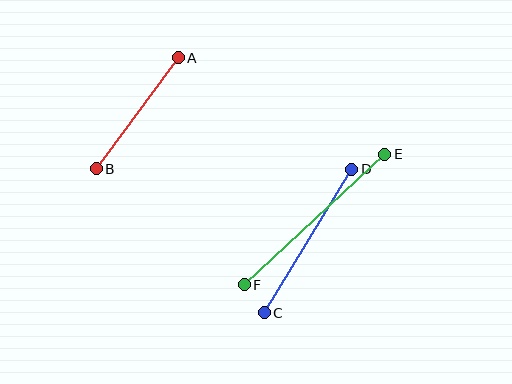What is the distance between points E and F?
The distance is approximately 192 pixels.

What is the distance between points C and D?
The distance is approximately 168 pixels.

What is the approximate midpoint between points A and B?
The midpoint is at approximately (137, 113) pixels.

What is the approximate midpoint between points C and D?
The midpoint is at approximately (308, 241) pixels.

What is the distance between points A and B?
The distance is approximately 138 pixels.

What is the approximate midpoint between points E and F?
The midpoint is at approximately (314, 219) pixels.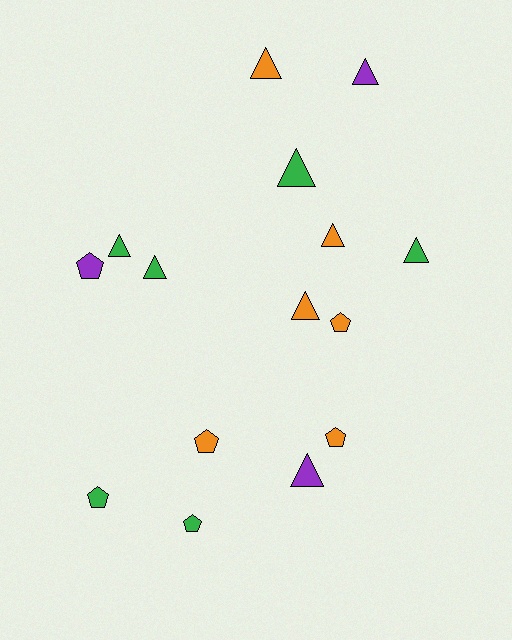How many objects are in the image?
There are 15 objects.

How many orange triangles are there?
There are 3 orange triangles.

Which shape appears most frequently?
Triangle, with 9 objects.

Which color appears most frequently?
Orange, with 6 objects.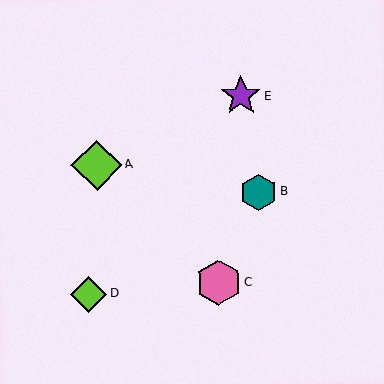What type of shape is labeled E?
Shape E is a purple star.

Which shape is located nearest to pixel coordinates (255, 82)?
The purple star (labeled E) at (241, 96) is nearest to that location.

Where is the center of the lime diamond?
The center of the lime diamond is at (89, 294).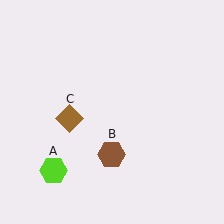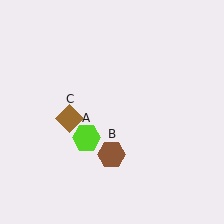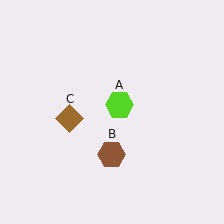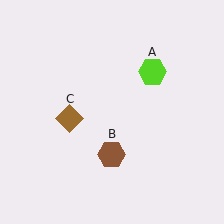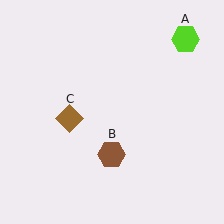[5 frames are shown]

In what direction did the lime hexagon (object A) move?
The lime hexagon (object A) moved up and to the right.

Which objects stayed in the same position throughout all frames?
Brown hexagon (object B) and brown diamond (object C) remained stationary.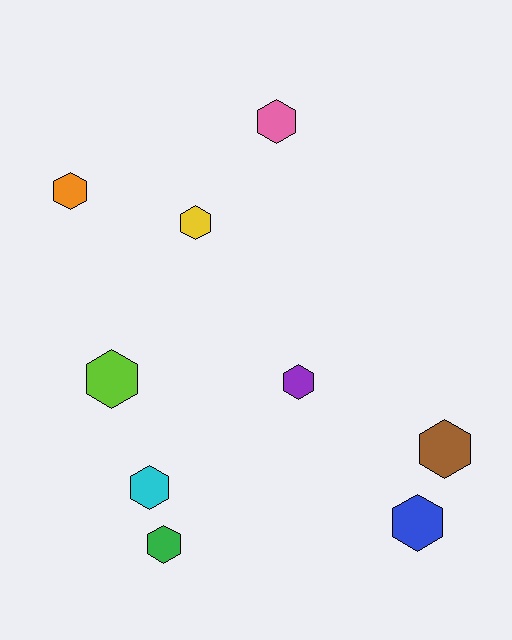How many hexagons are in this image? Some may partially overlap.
There are 9 hexagons.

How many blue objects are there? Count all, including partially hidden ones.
There is 1 blue object.